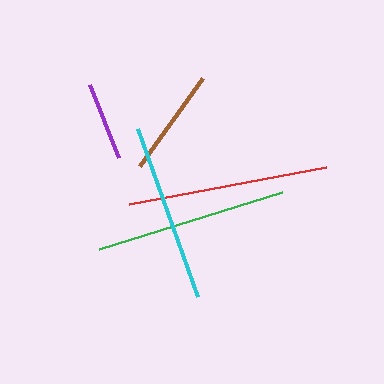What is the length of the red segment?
The red segment is approximately 200 pixels long.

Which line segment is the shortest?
The purple line is the shortest at approximately 79 pixels.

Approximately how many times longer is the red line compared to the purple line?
The red line is approximately 2.5 times the length of the purple line.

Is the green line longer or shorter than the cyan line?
The green line is longer than the cyan line.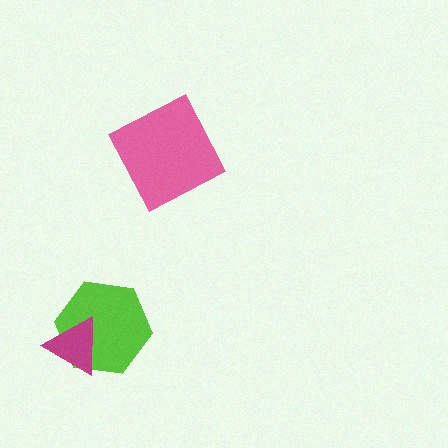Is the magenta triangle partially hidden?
No, no other shape covers it.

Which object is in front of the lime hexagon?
The magenta triangle is in front of the lime hexagon.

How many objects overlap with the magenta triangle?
1 object overlaps with the magenta triangle.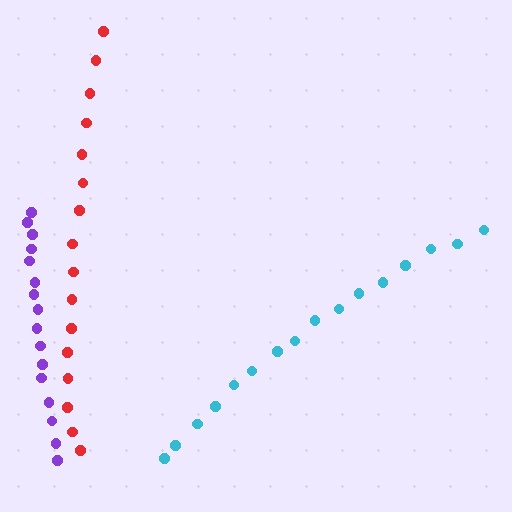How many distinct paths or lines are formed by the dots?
There are 3 distinct paths.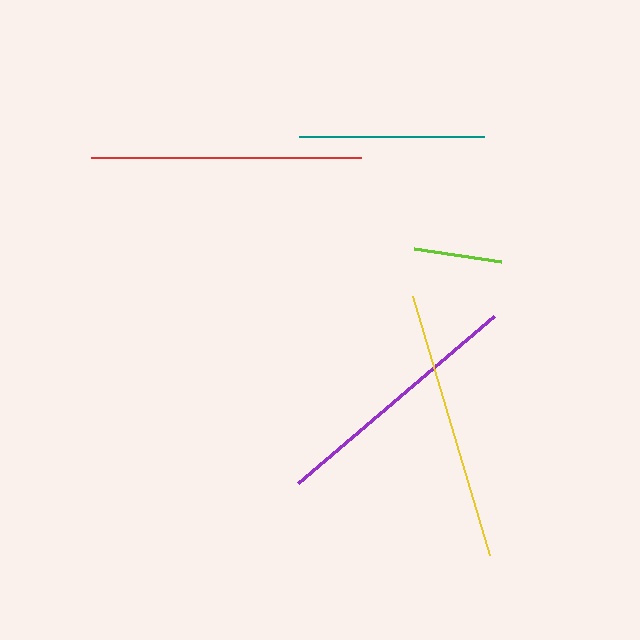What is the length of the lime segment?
The lime segment is approximately 88 pixels long.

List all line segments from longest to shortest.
From longest to shortest: red, yellow, purple, teal, lime.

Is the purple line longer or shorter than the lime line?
The purple line is longer than the lime line.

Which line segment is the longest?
The red line is the longest at approximately 271 pixels.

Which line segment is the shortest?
The lime line is the shortest at approximately 88 pixels.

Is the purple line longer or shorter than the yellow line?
The yellow line is longer than the purple line.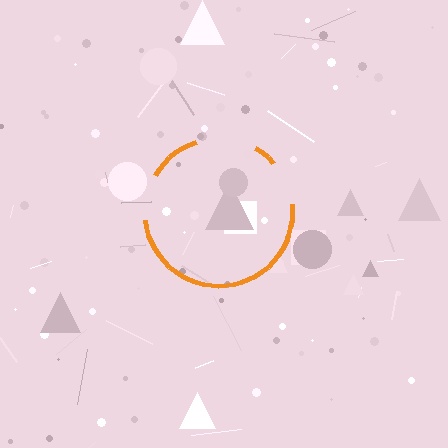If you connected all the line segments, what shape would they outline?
They would outline a circle.